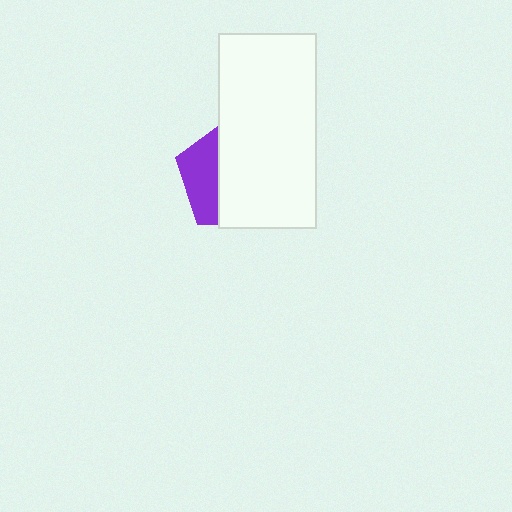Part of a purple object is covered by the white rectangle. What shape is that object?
It is a pentagon.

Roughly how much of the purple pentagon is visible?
A small part of it is visible (roughly 32%).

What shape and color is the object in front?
The object in front is a white rectangle.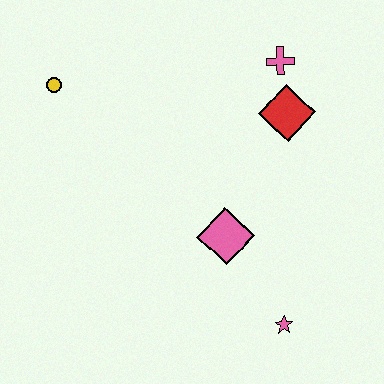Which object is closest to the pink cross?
The red diamond is closest to the pink cross.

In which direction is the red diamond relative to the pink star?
The red diamond is above the pink star.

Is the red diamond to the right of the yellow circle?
Yes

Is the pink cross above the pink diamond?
Yes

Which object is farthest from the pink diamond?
The yellow circle is farthest from the pink diamond.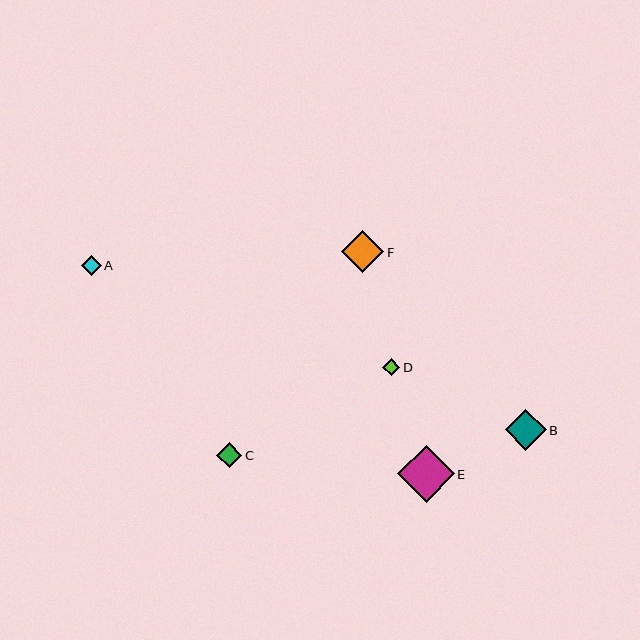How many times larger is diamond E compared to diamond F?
Diamond E is approximately 1.3 times the size of diamond F.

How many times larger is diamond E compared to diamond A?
Diamond E is approximately 2.8 times the size of diamond A.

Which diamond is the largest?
Diamond E is the largest with a size of approximately 56 pixels.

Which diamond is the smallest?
Diamond D is the smallest with a size of approximately 17 pixels.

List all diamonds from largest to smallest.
From largest to smallest: E, F, B, C, A, D.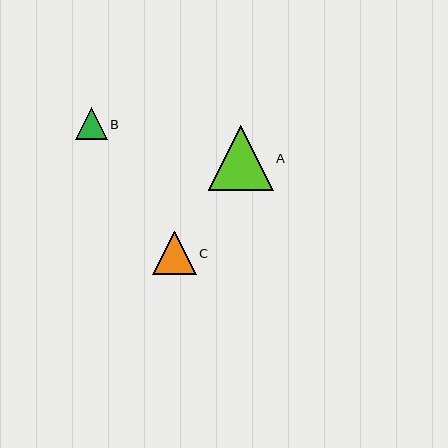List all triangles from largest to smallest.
From largest to smallest: A, C, B.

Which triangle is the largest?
Triangle A is the largest with a size of approximately 65 pixels.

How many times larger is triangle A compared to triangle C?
Triangle A is approximately 1.5 times the size of triangle C.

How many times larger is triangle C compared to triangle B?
Triangle C is approximately 1.4 times the size of triangle B.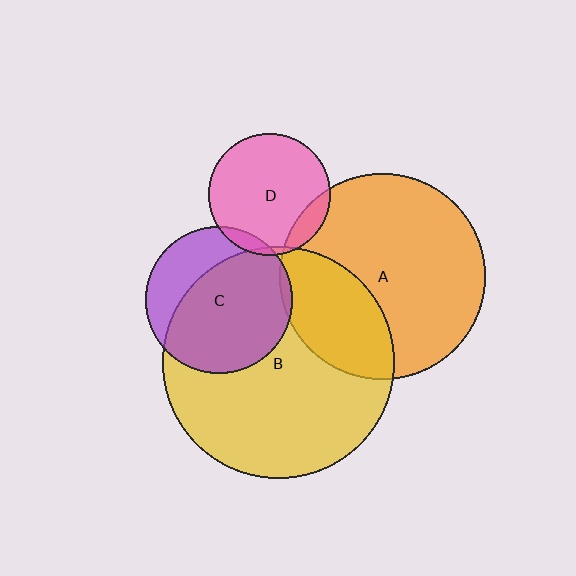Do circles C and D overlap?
Yes.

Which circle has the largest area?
Circle B (yellow).